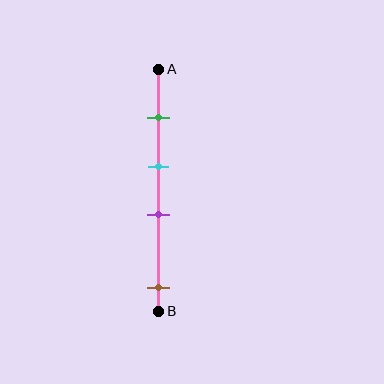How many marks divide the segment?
There are 4 marks dividing the segment.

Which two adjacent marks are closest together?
The cyan and purple marks are the closest adjacent pair.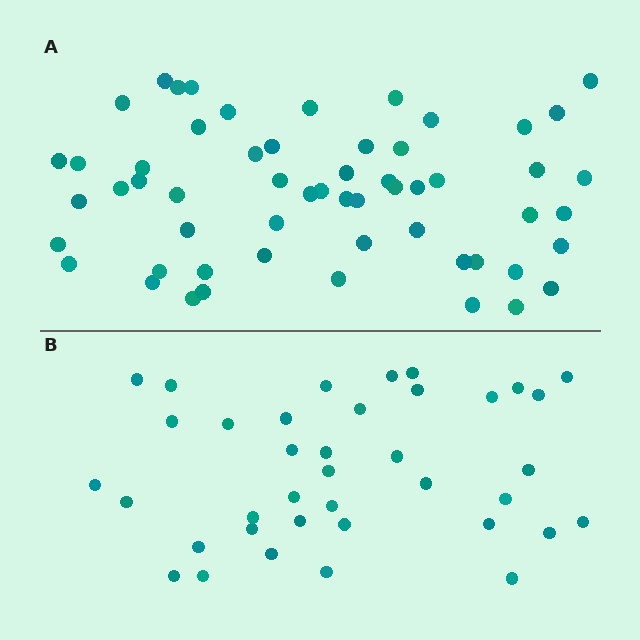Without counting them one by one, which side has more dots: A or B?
Region A (the top region) has more dots.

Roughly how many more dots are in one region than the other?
Region A has approximately 20 more dots than region B.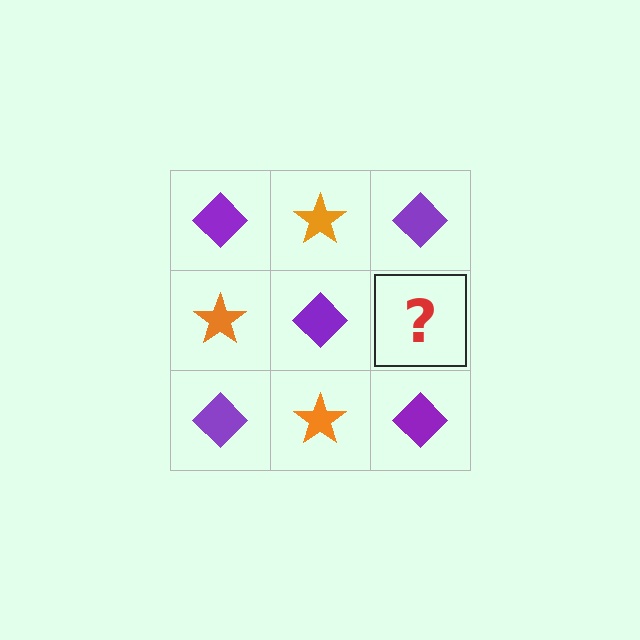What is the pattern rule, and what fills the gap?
The rule is that it alternates purple diamond and orange star in a checkerboard pattern. The gap should be filled with an orange star.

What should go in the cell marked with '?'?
The missing cell should contain an orange star.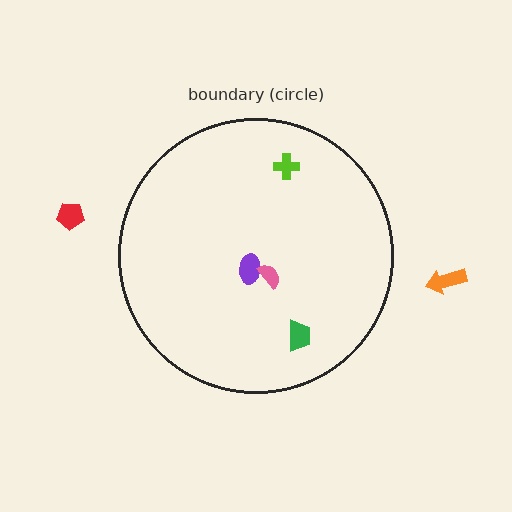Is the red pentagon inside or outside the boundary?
Outside.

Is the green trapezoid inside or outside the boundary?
Inside.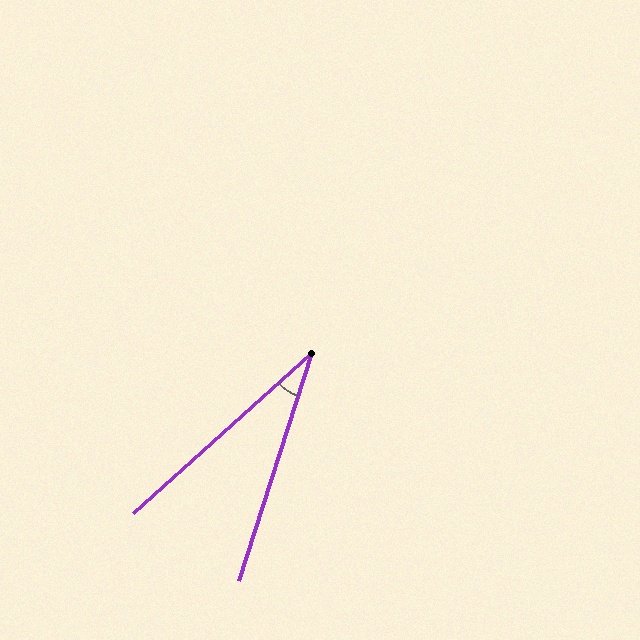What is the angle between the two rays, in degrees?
Approximately 30 degrees.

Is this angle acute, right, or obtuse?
It is acute.